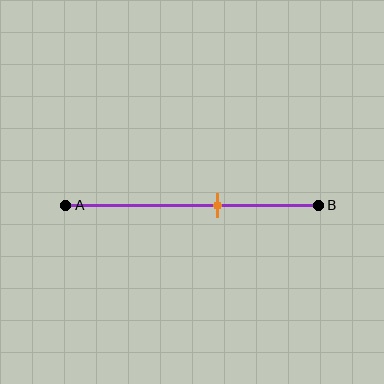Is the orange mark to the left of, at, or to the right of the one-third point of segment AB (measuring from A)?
The orange mark is to the right of the one-third point of segment AB.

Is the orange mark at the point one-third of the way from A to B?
No, the mark is at about 60% from A, not at the 33% one-third point.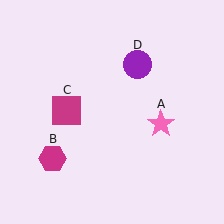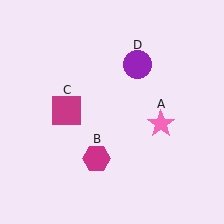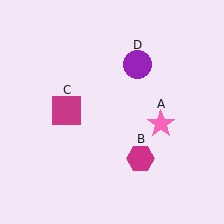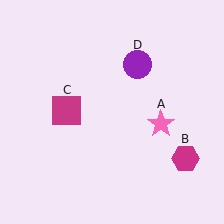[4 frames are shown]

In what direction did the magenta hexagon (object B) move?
The magenta hexagon (object B) moved right.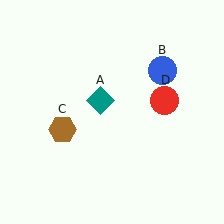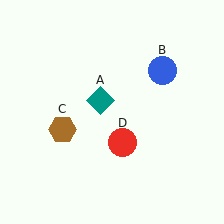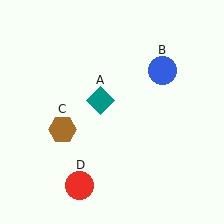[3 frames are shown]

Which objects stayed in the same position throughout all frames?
Teal diamond (object A) and blue circle (object B) and brown hexagon (object C) remained stationary.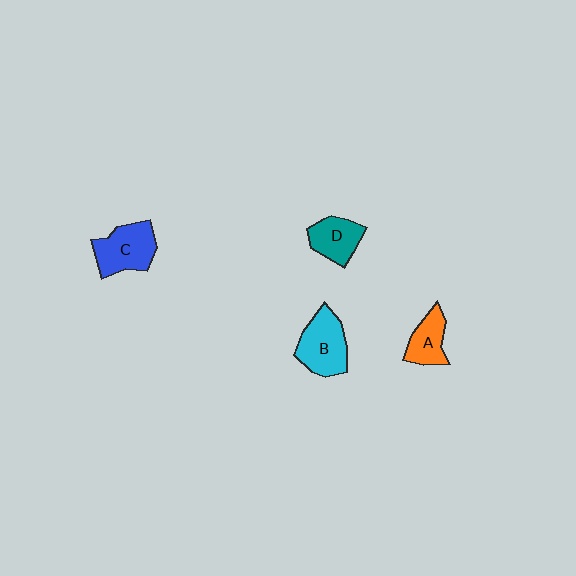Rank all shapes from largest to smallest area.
From largest to smallest: B (cyan), C (blue), D (teal), A (orange).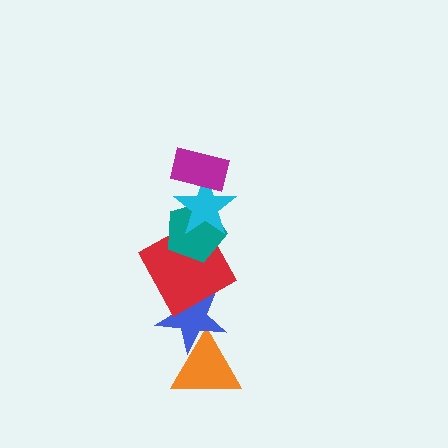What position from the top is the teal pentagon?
The teal pentagon is 3rd from the top.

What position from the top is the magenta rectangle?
The magenta rectangle is 1st from the top.